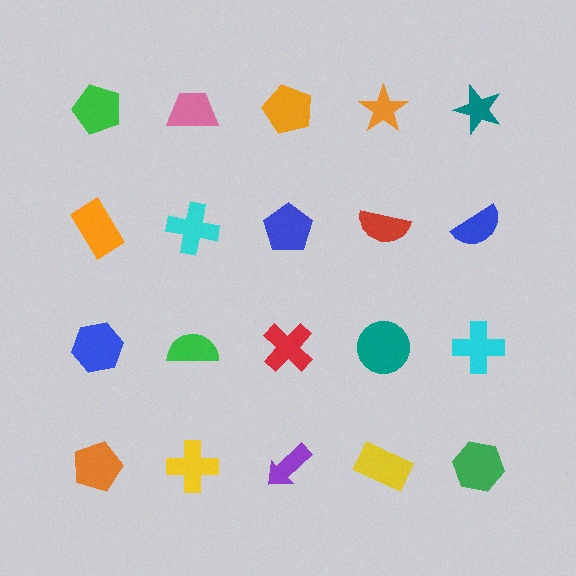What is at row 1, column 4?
An orange star.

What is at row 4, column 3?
A purple arrow.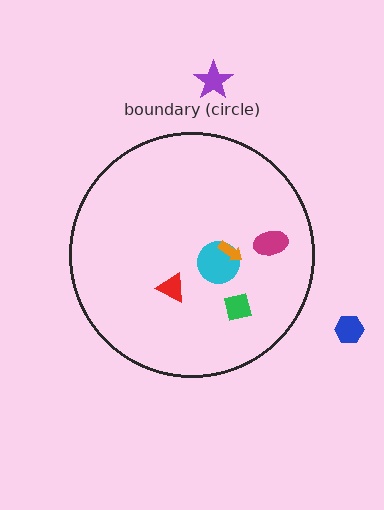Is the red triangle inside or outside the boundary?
Inside.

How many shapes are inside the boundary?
5 inside, 2 outside.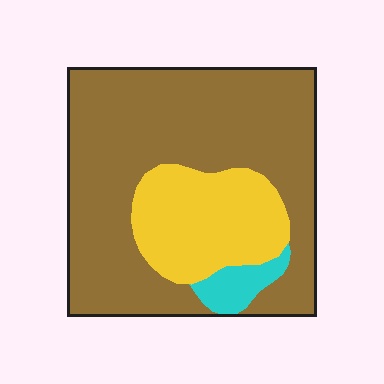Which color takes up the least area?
Cyan, at roughly 5%.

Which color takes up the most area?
Brown, at roughly 70%.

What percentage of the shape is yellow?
Yellow takes up less than a quarter of the shape.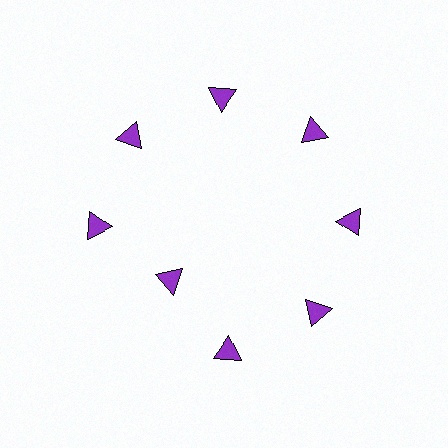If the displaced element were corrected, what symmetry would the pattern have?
It would have 8-fold rotational symmetry — the pattern would map onto itself every 45 degrees.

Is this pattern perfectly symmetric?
No. The 8 purple triangles are arranged in a ring, but one element near the 8 o'clock position is pulled inward toward the center, breaking the 8-fold rotational symmetry.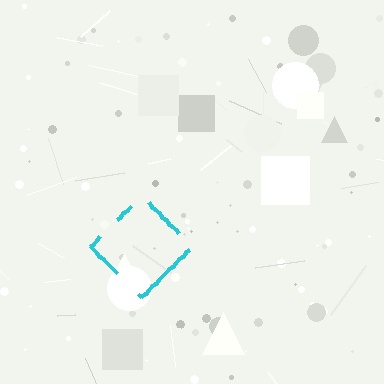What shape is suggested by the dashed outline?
The dashed outline suggests a diamond.